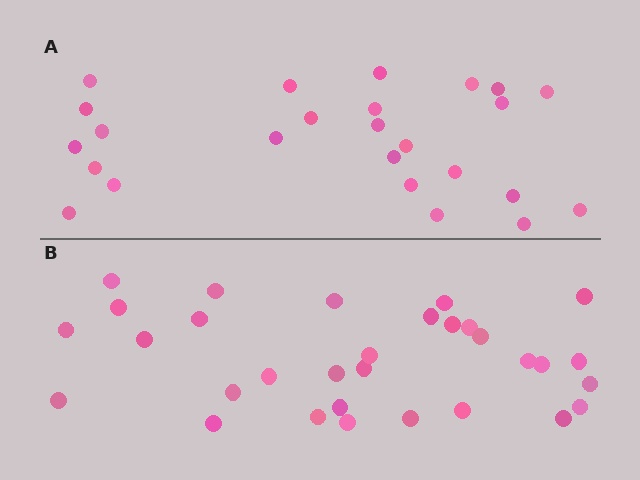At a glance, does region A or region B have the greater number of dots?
Region B (the bottom region) has more dots.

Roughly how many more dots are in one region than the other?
Region B has about 6 more dots than region A.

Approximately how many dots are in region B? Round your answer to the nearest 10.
About 30 dots. (The exact count is 31, which rounds to 30.)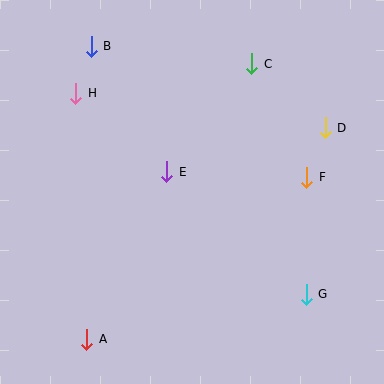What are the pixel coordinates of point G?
Point G is at (306, 294).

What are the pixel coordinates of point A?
Point A is at (87, 339).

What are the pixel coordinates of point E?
Point E is at (167, 172).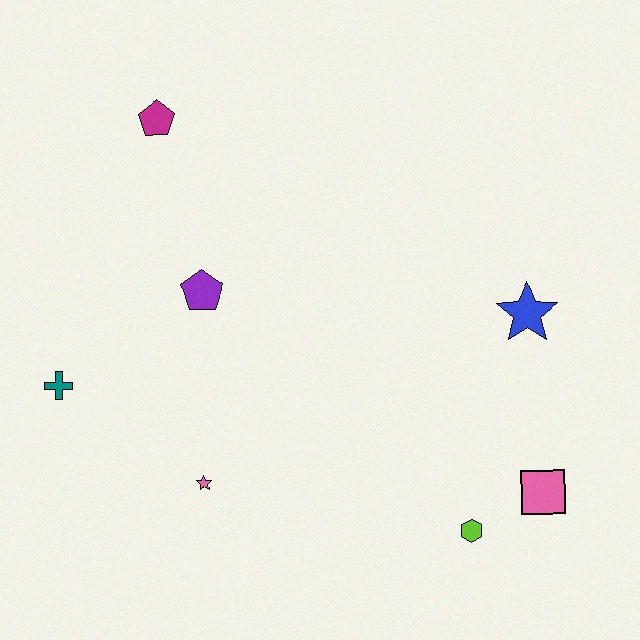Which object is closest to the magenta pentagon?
The purple pentagon is closest to the magenta pentagon.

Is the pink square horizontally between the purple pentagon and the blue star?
No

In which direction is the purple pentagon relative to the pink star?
The purple pentagon is above the pink star.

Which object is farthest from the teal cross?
The pink square is farthest from the teal cross.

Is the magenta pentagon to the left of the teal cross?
No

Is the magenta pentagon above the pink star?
Yes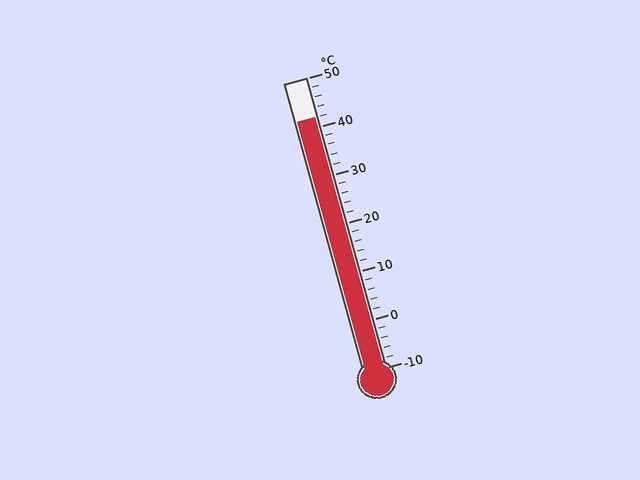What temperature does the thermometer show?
The thermometer shows approximately 42°C.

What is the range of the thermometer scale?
The thermometer scale ranges from -10°C to 50°C.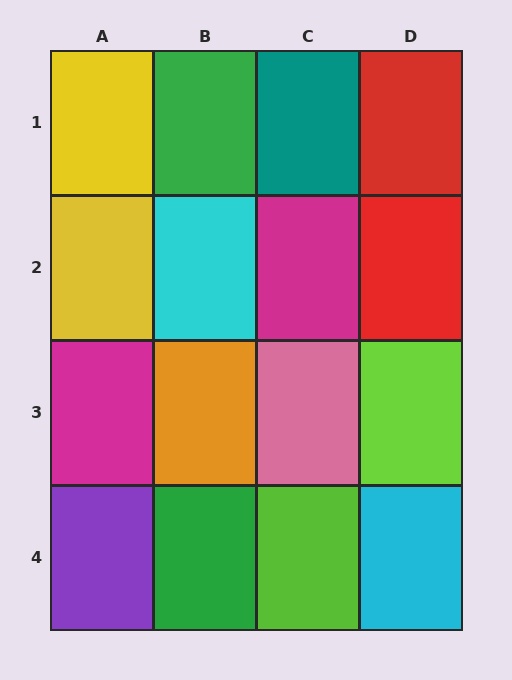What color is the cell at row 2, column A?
Yellow.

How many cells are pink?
1 cell is pink.